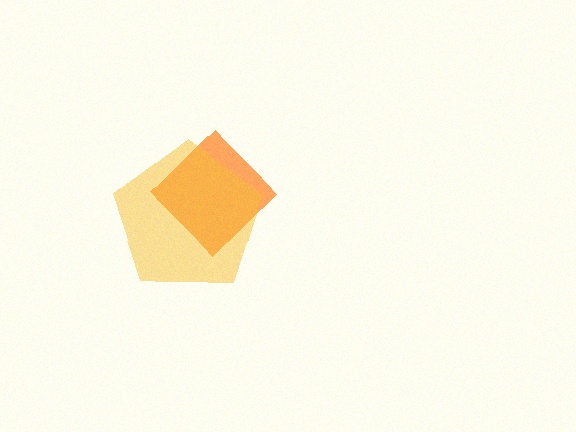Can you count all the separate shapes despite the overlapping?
Yes, there are 2 separate shapes.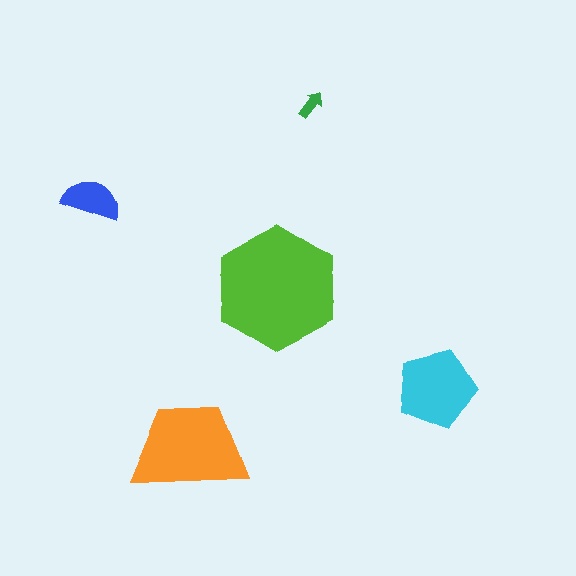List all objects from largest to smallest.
The lime hexagon, the orange trapezoid, the cyan pentagon, the blue semicircle, the green arrow.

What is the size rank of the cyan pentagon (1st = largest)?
3rd.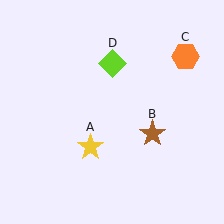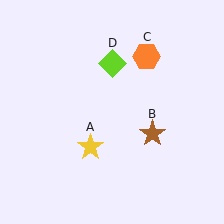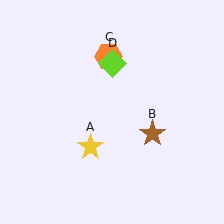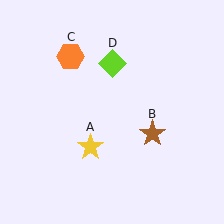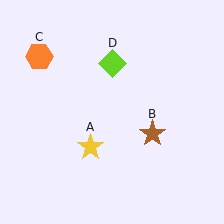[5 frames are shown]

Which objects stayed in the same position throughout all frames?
Yellow star (object A) and brown star (object B) and lime diamond (object D) remained stationary.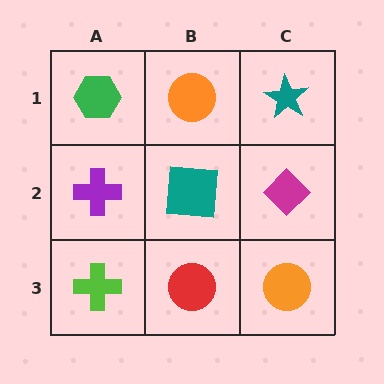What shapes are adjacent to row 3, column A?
A purple cross (row 2, column A), a red circle (row 3, column B).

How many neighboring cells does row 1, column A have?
2.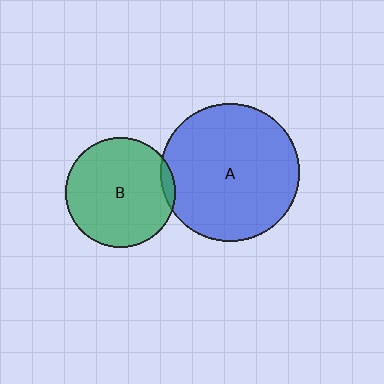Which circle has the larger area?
Circle A (blue).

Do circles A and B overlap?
Yes.